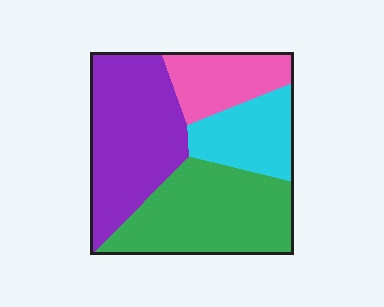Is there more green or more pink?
Green.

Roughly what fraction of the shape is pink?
Pink covers 16% of the shape.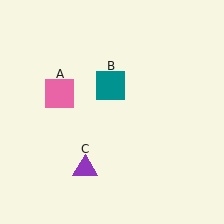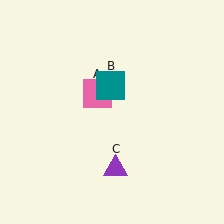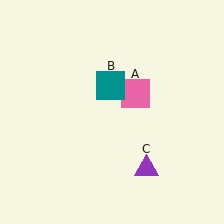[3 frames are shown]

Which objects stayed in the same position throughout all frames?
Teal square (object B) remained stationary.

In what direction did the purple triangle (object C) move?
The purple triangle (object C) moved right.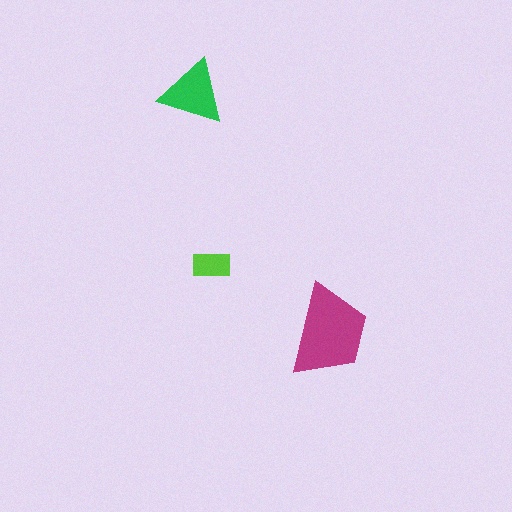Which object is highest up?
The green triangle is topmost.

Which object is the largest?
The magenta trapezoid.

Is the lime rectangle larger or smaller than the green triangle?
Smaller.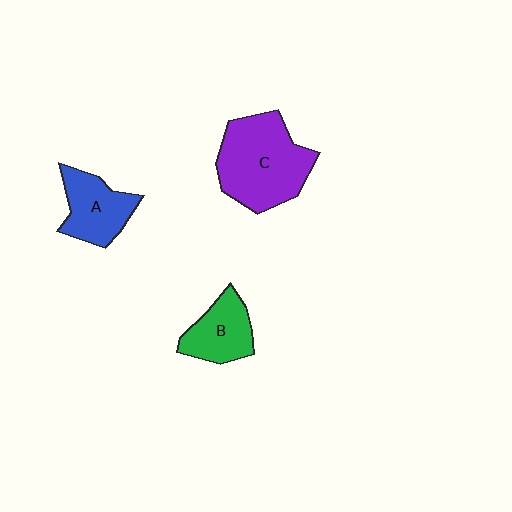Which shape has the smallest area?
Shape B (green).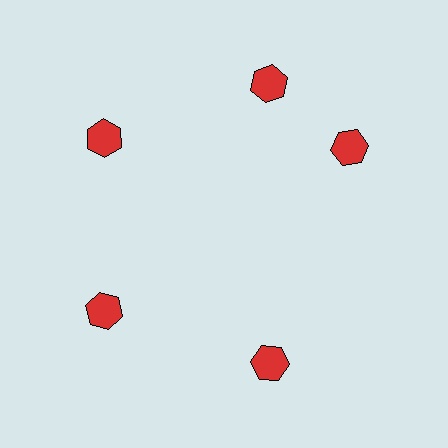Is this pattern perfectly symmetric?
No. The 5 red hexagons are arranged in a ring, but one element near the 3 o'clock position is rotated out of alignment along the ring, breaking the 5-fold rotational symmetry.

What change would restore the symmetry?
The symmetry would be restored by rotating it back into even spacing with its neighbors so that all 5 hexagons sit at equal angles and equal distance from the center.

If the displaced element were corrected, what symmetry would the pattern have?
It would have 5-fold rotational symmetry — the pattern would map onto itself every 72 degrees.